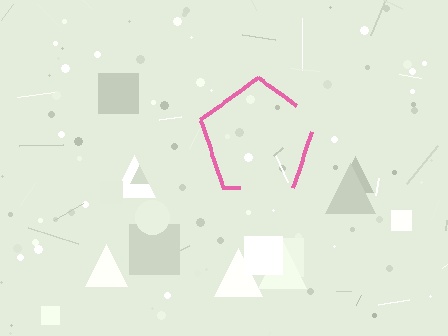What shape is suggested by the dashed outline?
The dashed outline suggests a pentagon.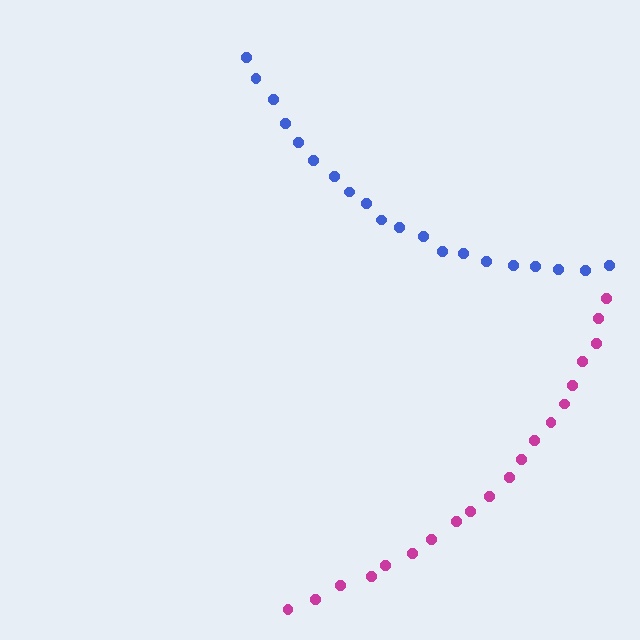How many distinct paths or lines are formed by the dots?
There are 2 distinct paths.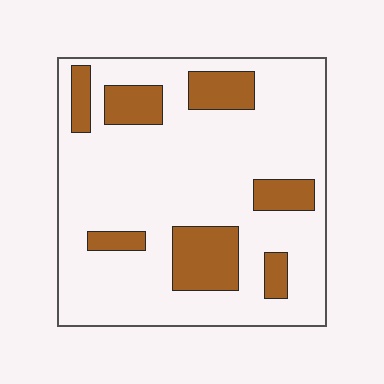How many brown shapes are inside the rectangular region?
7.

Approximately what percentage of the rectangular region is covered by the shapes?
Approximately 20%.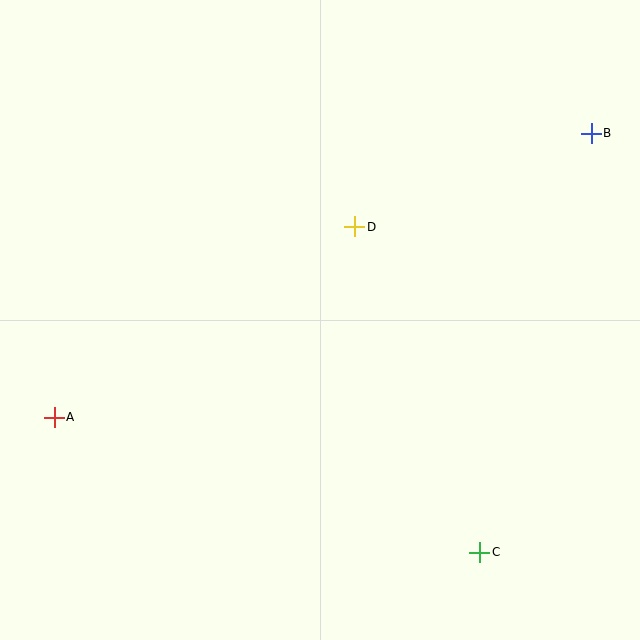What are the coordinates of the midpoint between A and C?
The midpoint between A and C is at (267, 485).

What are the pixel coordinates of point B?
Point B is at (591, 133).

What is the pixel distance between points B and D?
The distance between B and D is 254 pixels.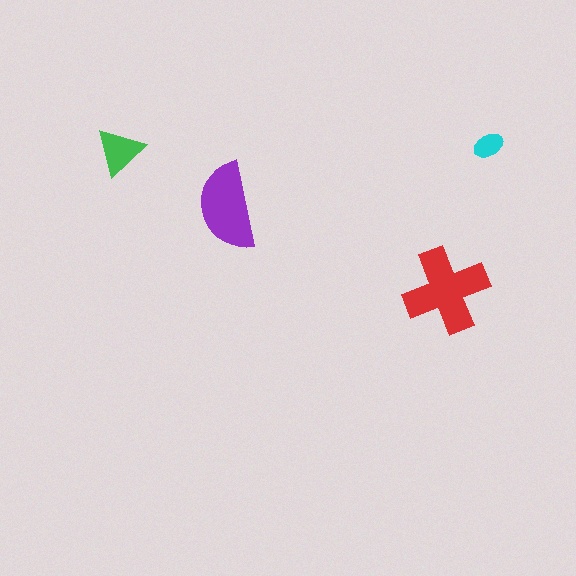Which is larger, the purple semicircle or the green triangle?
The purple semicircle.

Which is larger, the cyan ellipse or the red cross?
The red cross.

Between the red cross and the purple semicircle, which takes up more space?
The red cross.